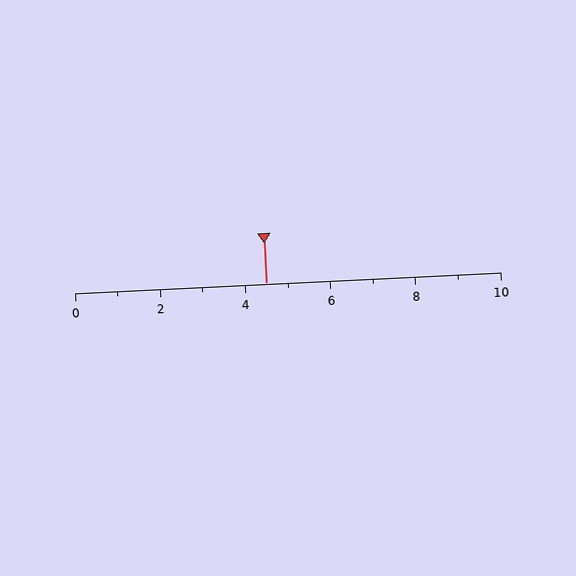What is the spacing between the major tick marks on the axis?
The major ticks are spaced 2 apart.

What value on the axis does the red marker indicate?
The marker indicates approximately 4.5.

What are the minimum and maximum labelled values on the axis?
The axis runs from 0 to 10.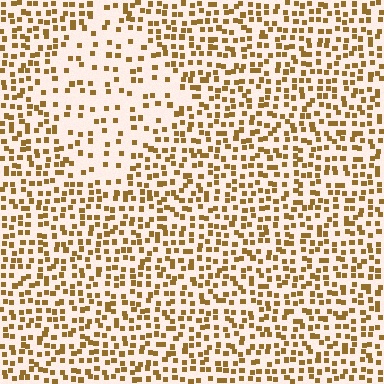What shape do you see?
I see a diamond.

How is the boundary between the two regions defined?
The boundary is defined by a change in element density (approximately 2.1x ratio). All elements are the same color, size, and shape.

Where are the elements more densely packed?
The elements are more densely packed outside the diamond boundary.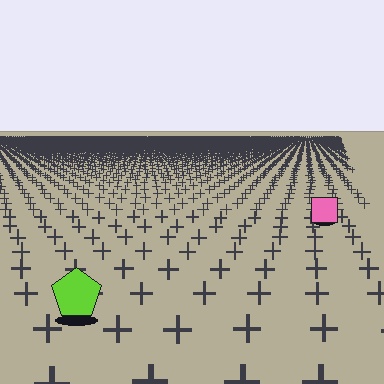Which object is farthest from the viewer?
The pink square is farthest from the viewer. It appears smaller and the ground texture around it is denser.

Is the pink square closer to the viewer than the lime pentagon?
No. The lime pentagon is closer — you can tell from the texture gradient: the ground texture is coarser near it.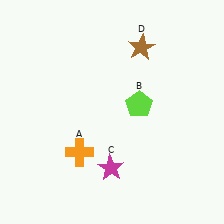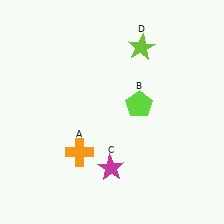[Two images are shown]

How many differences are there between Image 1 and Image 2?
There is 1 difference between the two images.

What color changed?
The star (D) changed from brown in Image 1 to lime in Image 2.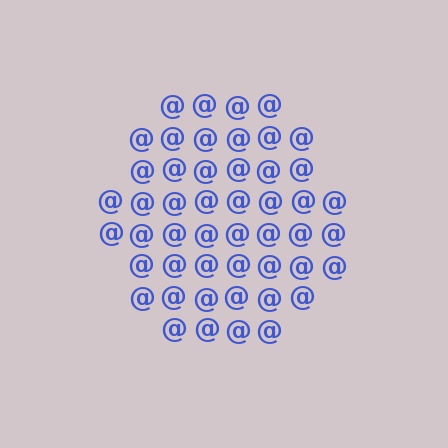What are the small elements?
The small elements are at signs.